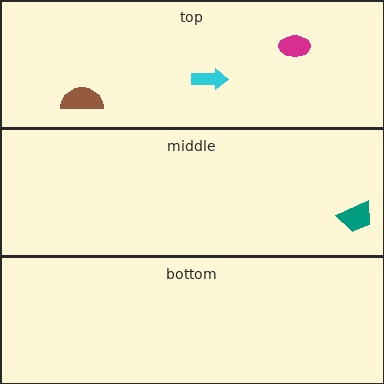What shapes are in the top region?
The brown semicircle, the magenta ellipse, the cyan arrow.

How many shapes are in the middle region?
1.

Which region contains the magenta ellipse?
The top region.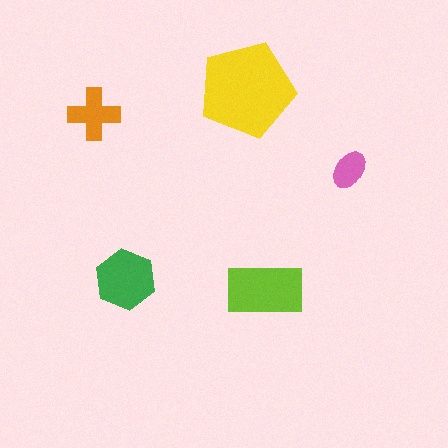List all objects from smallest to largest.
The pink ellipse, the orange cross, the green hexagon, the lime rectangle, the yellow pentagon.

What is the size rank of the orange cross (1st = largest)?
4th.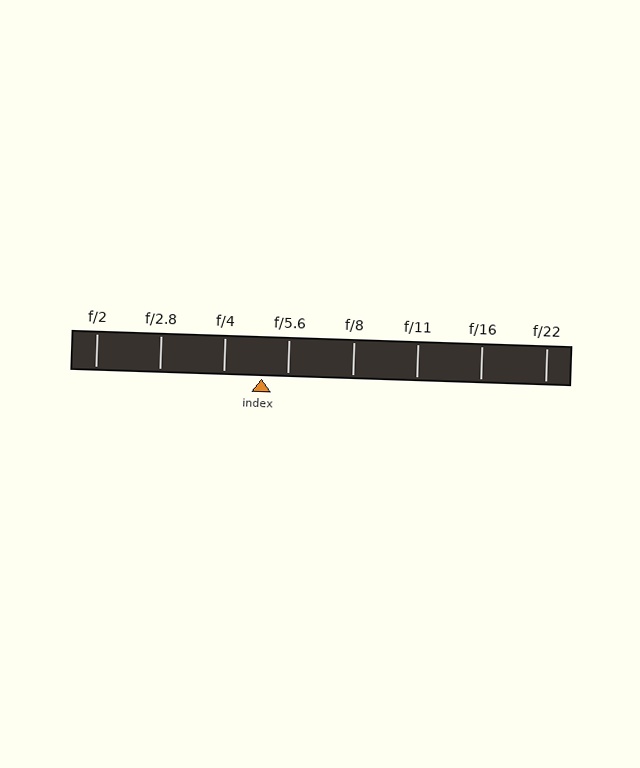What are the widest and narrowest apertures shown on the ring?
The widest aperture shown is f/2 and the narrowest is f/22.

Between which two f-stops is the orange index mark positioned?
The index mark is between f/4 and f/5.6.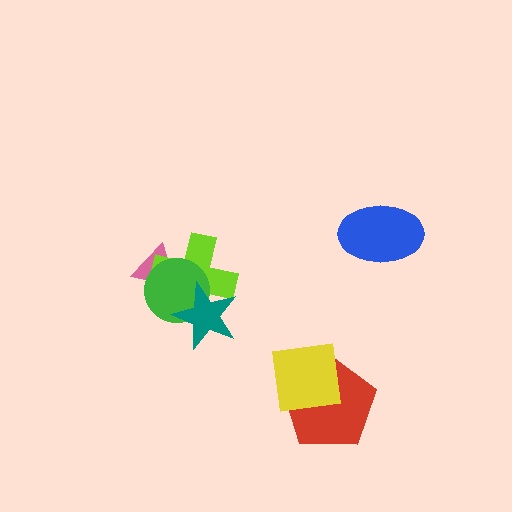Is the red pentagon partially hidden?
Yes, it is partially covered by another shape.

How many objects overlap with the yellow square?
1 object overlaps with the yellow square.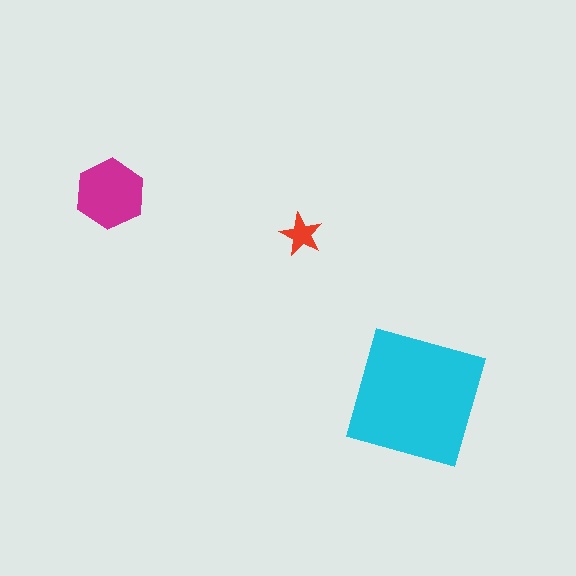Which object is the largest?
The cyan square.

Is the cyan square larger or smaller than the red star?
Larger.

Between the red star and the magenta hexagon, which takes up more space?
The magenta hexagon.